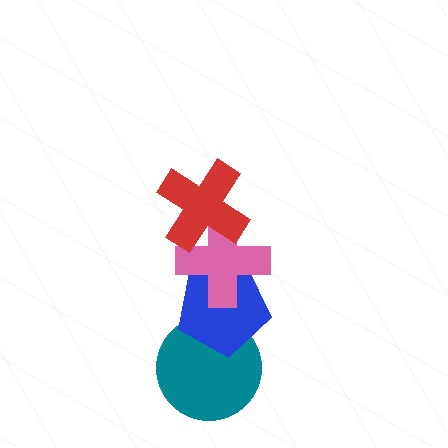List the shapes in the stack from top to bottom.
From top to bottom: the red cross, the pink cross, the blue pentagon, the teal circle.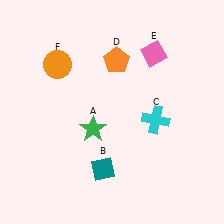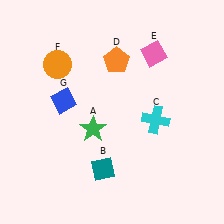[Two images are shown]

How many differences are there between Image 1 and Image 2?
There is 1 difference between the two images.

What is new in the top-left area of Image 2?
A blue diamond (G) was added in the top-left area of Image 2.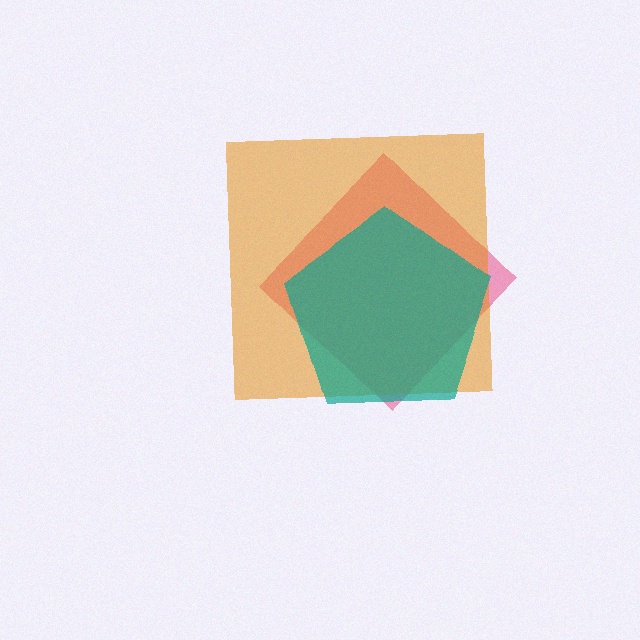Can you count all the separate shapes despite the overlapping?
Yes, there are 3 separate shapes.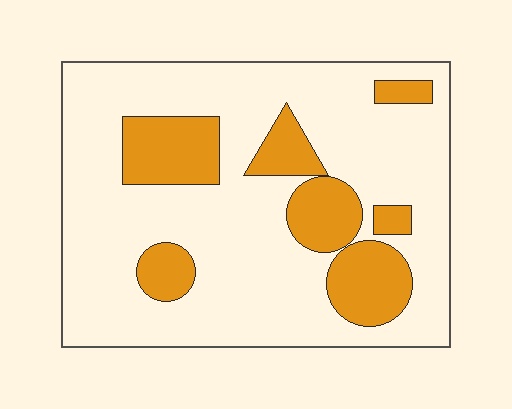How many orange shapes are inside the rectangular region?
7.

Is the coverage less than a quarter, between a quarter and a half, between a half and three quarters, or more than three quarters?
Less than a quarter.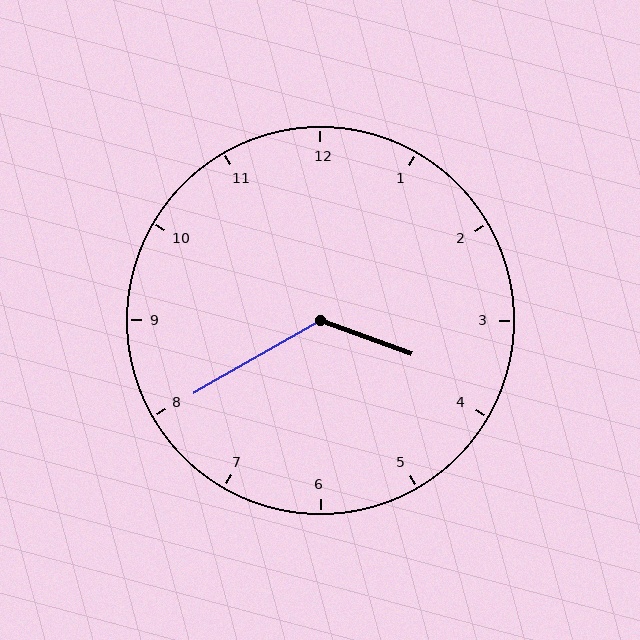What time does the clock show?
3:40.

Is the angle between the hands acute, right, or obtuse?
It is obtuse.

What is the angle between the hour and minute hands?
Approximately 130 degrees.